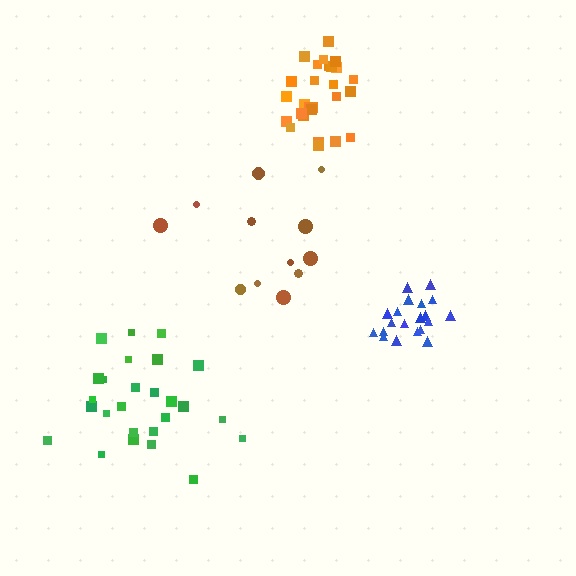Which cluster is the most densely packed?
Blue.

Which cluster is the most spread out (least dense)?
Brown.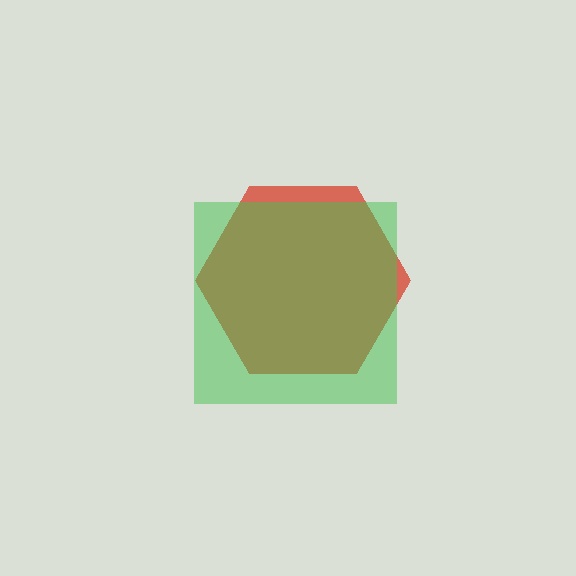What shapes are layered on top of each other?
The layered shapes are: a red hexagon, a green square.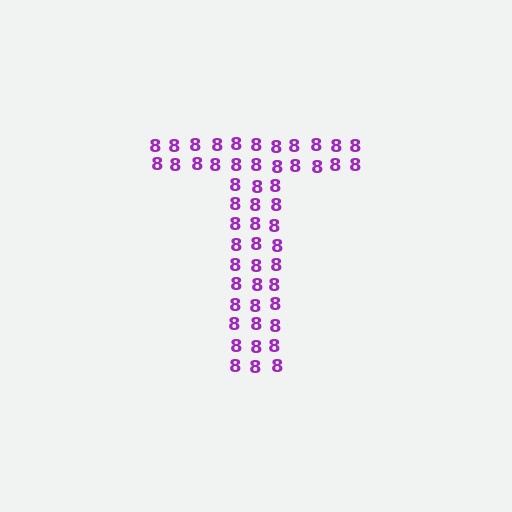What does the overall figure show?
The overall figure shows the letter T.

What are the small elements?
The small elements are digit 8's.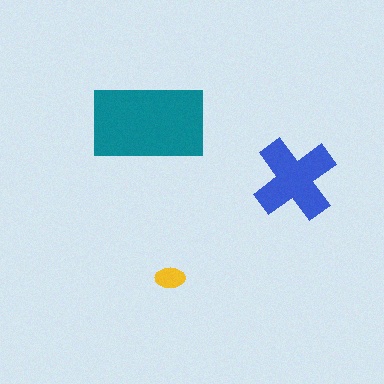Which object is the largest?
The teal rectangle.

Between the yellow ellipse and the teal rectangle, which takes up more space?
The teal rectangle.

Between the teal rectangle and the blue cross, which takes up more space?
The teal rectangle.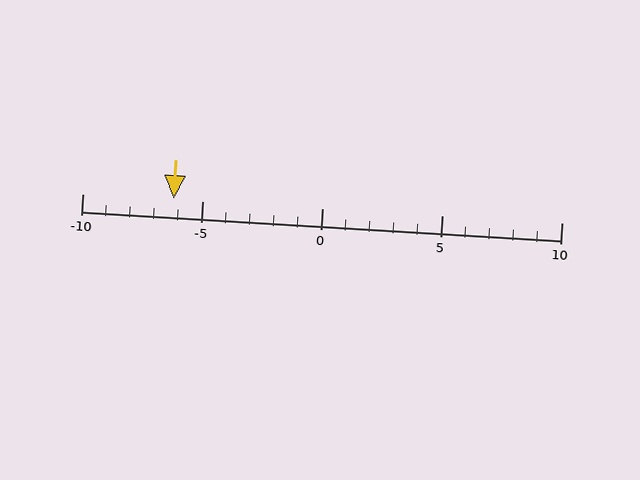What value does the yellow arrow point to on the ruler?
The yellow arrow points to approximately -6.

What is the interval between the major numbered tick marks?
The major tick marks are spaced 5 units apart.